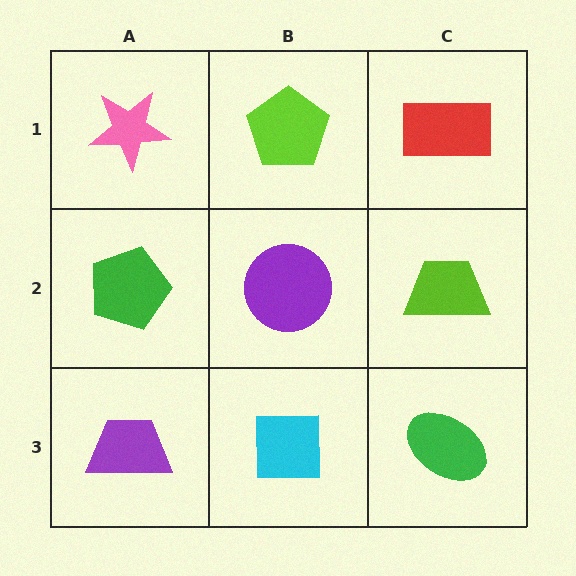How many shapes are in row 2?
3 shapes.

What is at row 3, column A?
A purple trapezoid.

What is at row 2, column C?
A lime trapezoid.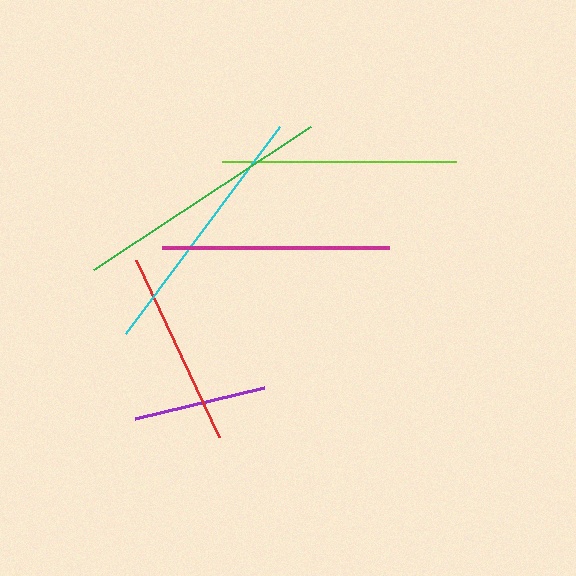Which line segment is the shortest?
The purple line is the shortest at approximately 132 pixels.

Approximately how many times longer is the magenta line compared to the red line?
The magenta line is approximately 1.2 times the length of the red line.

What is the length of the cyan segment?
The cyan segment is approximately 258 pixels long.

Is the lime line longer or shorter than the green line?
The green line is longer than the lime line.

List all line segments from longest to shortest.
From longest to shortest: green, cyan, lime, magenta, red, purple.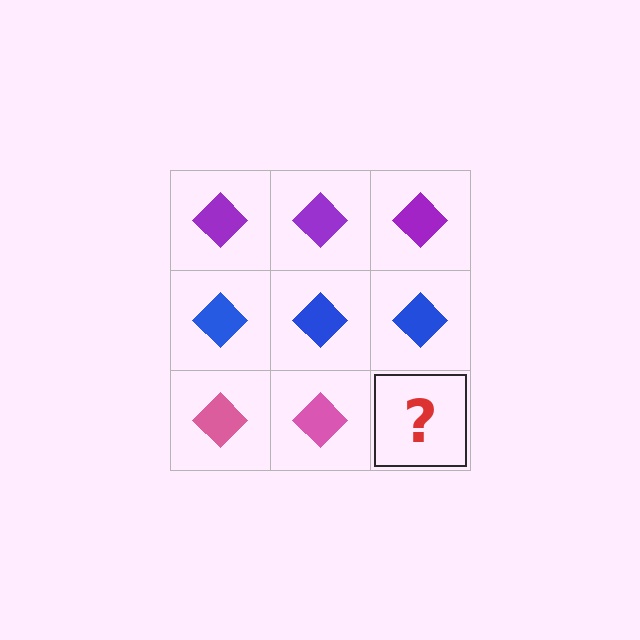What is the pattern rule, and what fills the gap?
The rule is that each row has a consistent color. The gap should be filled with a pink diamond.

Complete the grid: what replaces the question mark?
The question mark should be replaced with a pink diamond.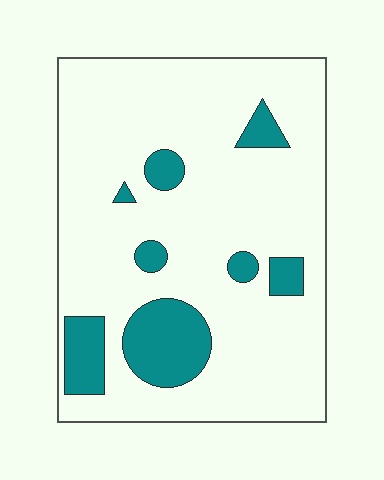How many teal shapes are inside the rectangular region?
8.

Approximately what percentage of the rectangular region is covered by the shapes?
Approximately 15%.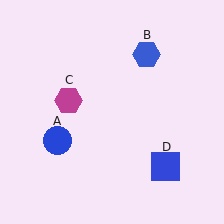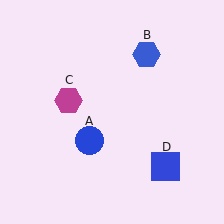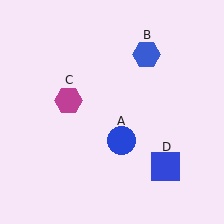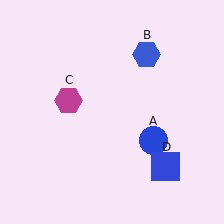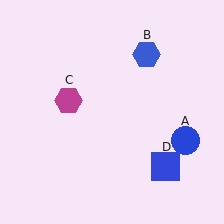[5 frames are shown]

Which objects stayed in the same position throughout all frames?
Blue hexagon (object B) and magenta hexagon (object C) and blue square (object D) remained stationary.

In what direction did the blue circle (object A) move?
The blue circle (object A) moved right.